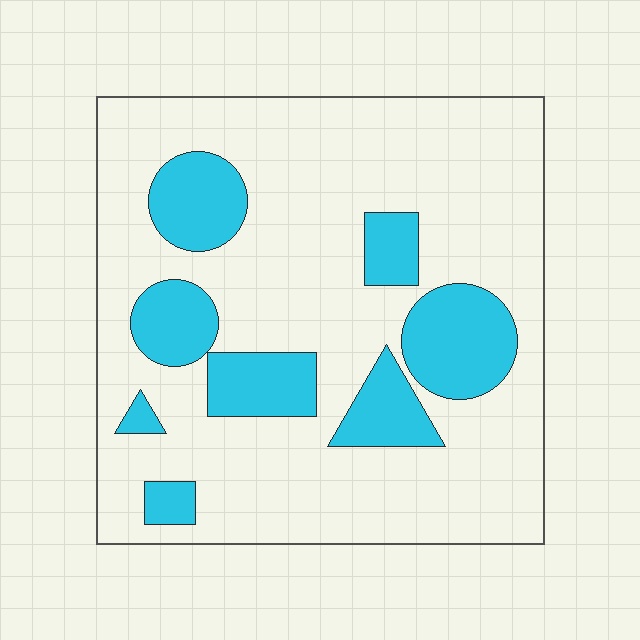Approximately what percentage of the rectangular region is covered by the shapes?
Approximately 25%.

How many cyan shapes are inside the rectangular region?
8.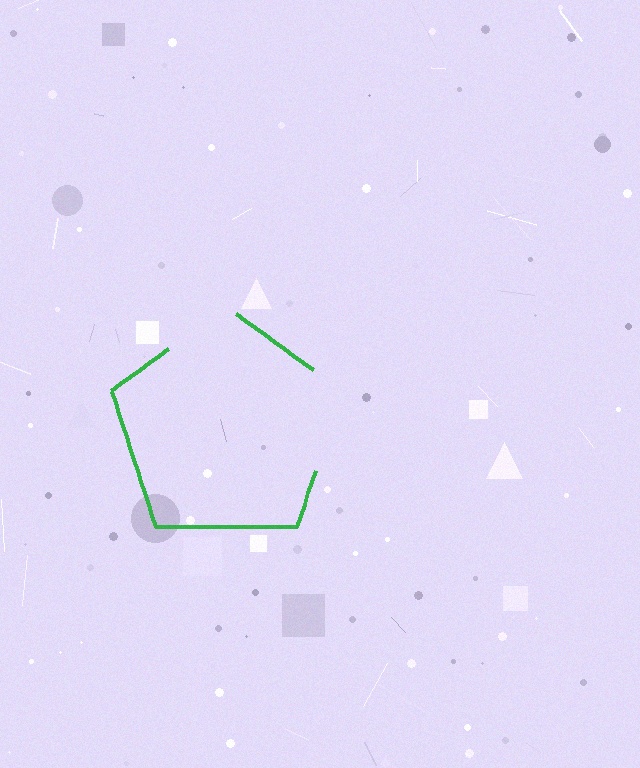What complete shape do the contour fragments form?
The contour fragments form a pentagon.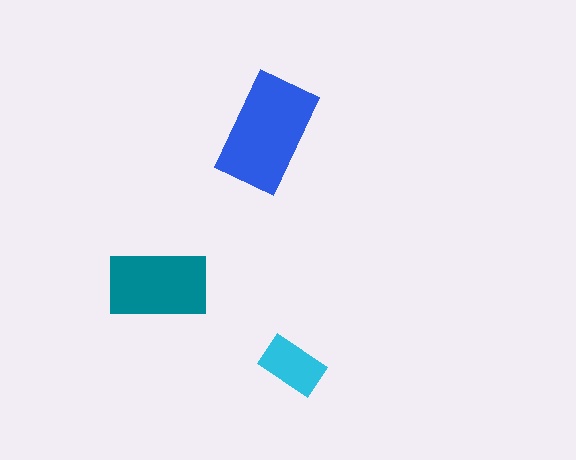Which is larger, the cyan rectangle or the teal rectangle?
The teal one.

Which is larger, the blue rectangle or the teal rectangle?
The blue one.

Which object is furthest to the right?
The cyan rectangle is rightmost.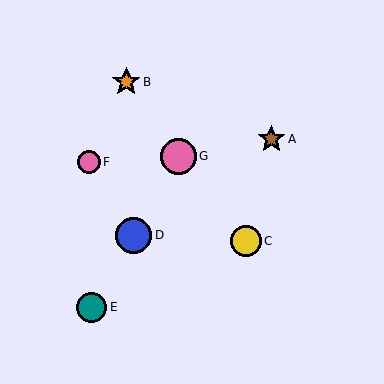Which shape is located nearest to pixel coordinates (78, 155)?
The pink circle (labeled F) at (89, 162) is nearest to that location.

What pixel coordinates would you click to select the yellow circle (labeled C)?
Click at (246, 241) to select the yellow circle C.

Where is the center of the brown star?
The center of the brown star is at (271, 139).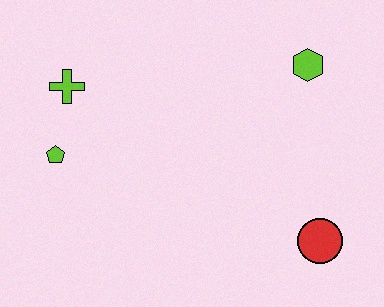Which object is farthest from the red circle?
The lime cross is farthest from the red circle.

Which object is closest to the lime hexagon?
The red circle is closest to the lime hexagon.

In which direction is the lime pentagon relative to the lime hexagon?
The lime pentagon is to the left of the lime hexagon.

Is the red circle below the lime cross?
Yes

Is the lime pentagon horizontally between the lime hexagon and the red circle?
No